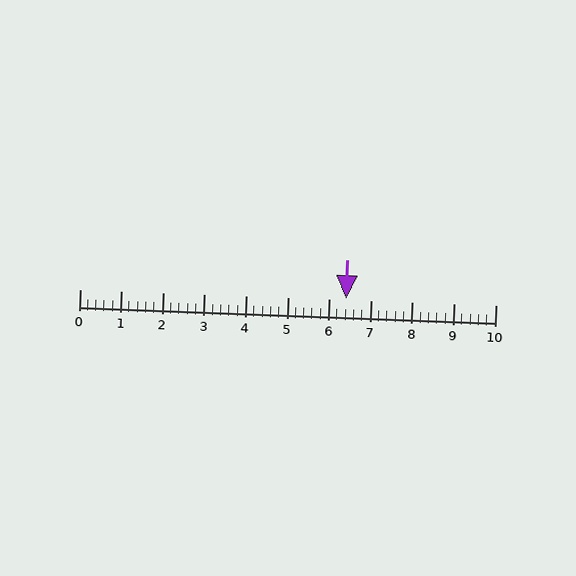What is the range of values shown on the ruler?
The ruler shows values from 0 to 10.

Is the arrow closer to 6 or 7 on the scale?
The arrow is closer to 6.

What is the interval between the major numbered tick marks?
The major tick marks are spaced 1 units apart.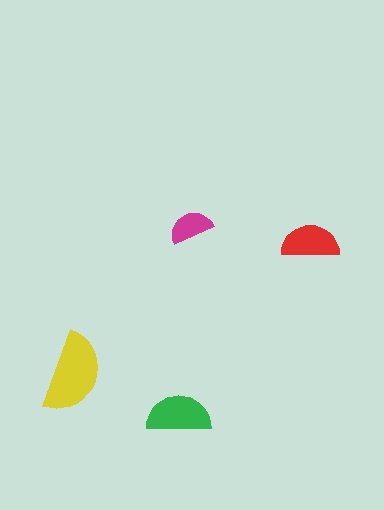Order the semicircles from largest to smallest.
the yellow one, the green one, the red one, the magenta one.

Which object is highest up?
The magenta semicircle is topmost.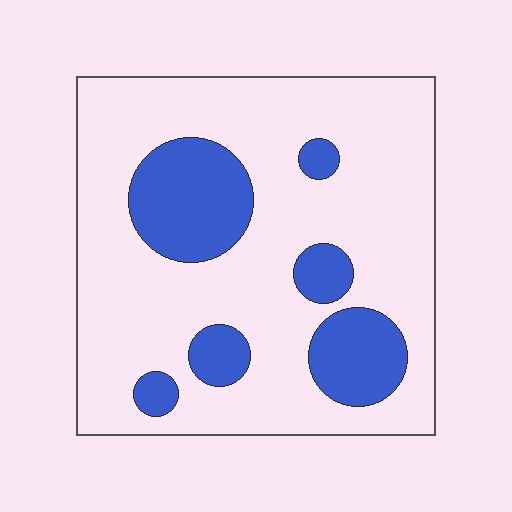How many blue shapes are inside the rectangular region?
6.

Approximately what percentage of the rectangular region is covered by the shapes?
Approximately 25%.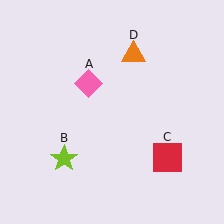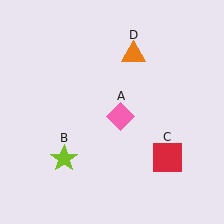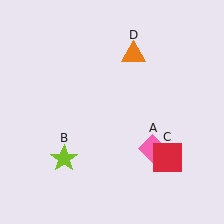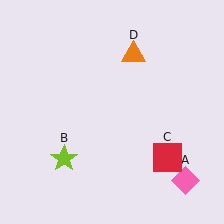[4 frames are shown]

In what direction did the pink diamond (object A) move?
The pink diamond (object A) moved down and to the right.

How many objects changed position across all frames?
1 object changed position: pink diamond (object A).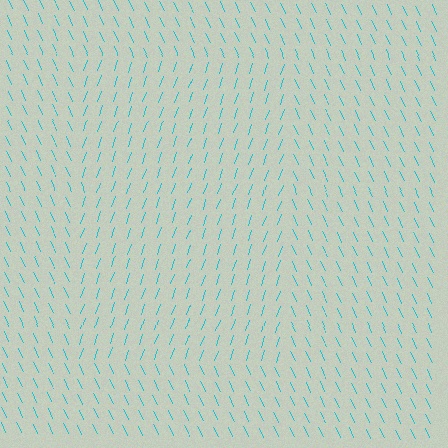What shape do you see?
I see a rectangle.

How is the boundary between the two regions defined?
The boundary is defined purely by a change in line orientation (approximately 45 degrees difference). All lines are the same color and thickness.